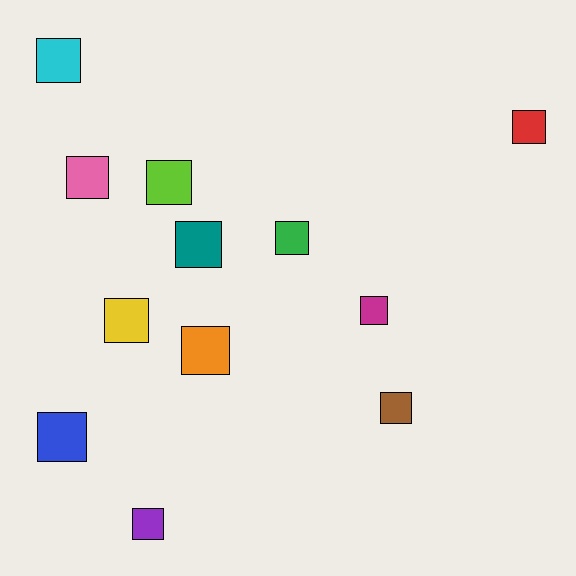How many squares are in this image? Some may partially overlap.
There are 12 squares.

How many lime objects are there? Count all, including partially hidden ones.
There is 1 lime object.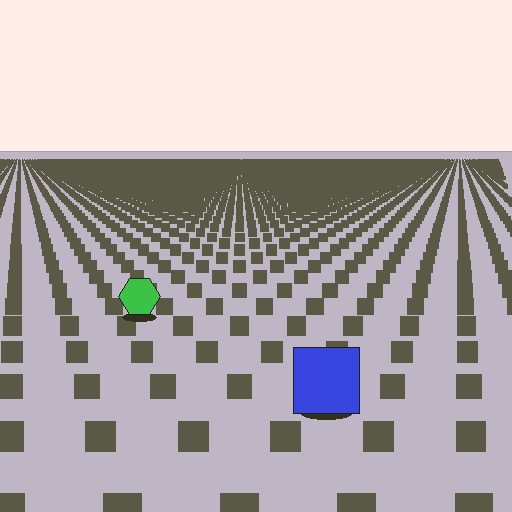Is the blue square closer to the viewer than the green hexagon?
Yes. The blue square is closer — you can tell from the texture gradient: the ground texture is coarser near it.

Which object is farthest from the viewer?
The green hexagon is farthest from the viewer. It appears smaller and the ground texture around it is denser.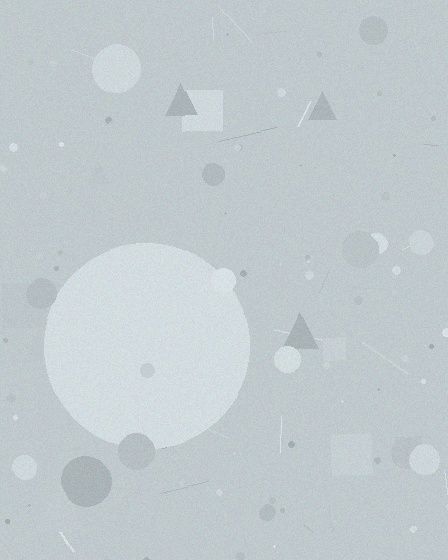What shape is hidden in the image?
A circle is hidden in the image.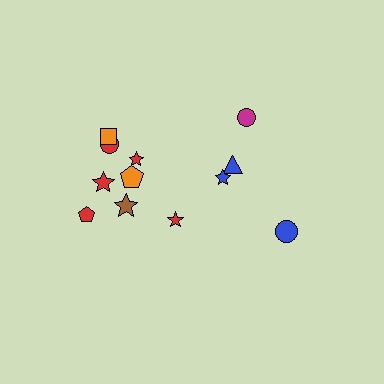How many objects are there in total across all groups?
There are 12 objects.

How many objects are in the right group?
There are 4 objects.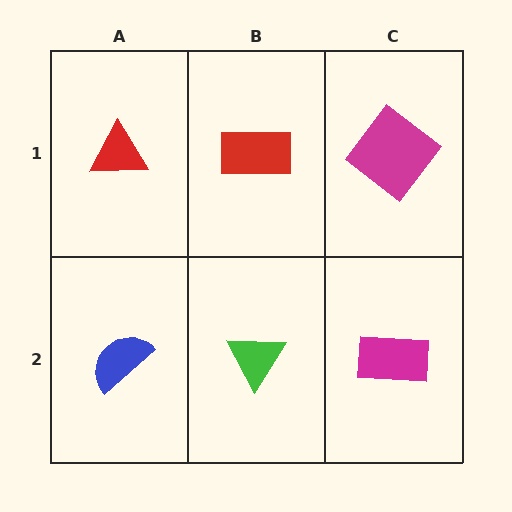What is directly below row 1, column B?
A green triangle.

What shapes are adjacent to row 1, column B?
A green triangle (row 2, column B), a red triangle (row 1, column A), a magenta diamond (row 1, column C).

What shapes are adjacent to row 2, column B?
A red rectangle (row 1, column B), a blue semicircle (row 2, column A), a magenta rectangle (row 2, column C).